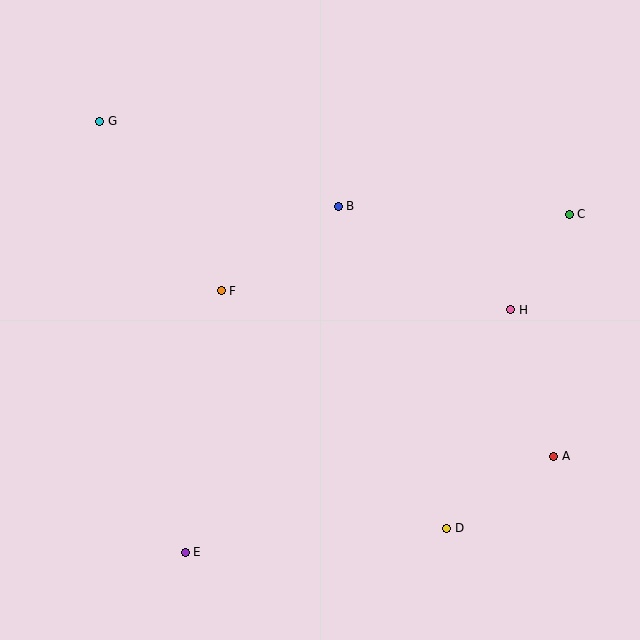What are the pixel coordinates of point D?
Point D is at (447, 528).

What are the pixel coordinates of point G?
Point G is at (100, 121).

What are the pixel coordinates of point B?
Point B is at (338, 206).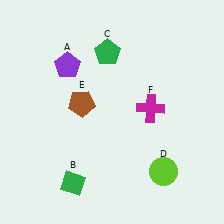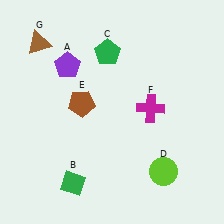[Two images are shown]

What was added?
A brown triangle (G) was added in Image 2.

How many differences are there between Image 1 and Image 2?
There is 1 difference between the two images.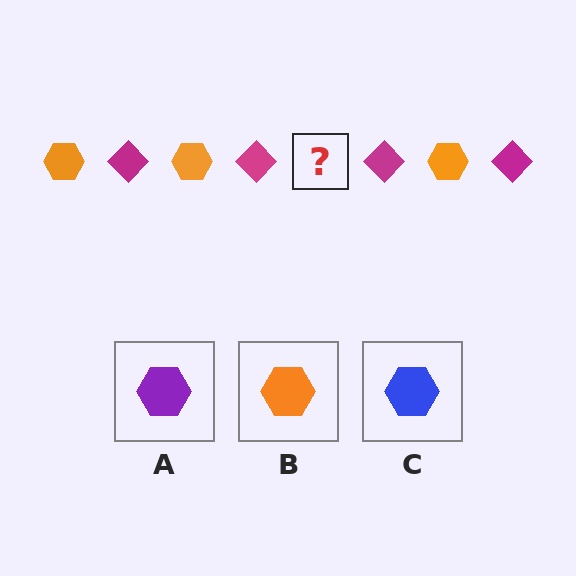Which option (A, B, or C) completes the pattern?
B.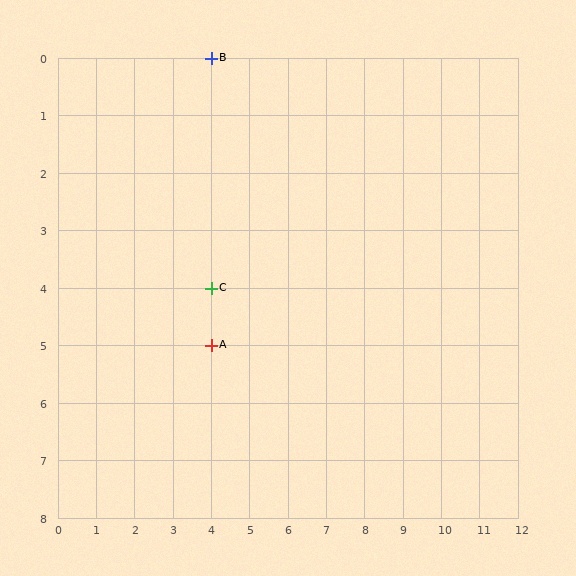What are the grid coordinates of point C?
Point C is at grid coordinates (4, 4).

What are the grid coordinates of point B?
Point B is at grid coordinates (4, 0).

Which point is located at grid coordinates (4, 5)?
Point A is at (4, 5).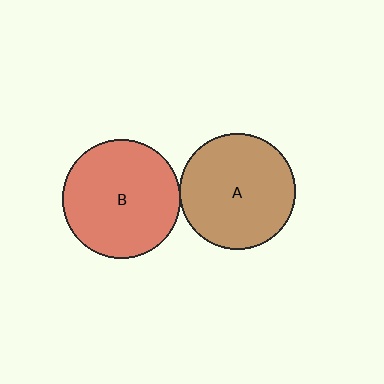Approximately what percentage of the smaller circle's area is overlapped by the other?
Approximately 5%.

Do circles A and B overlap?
Yes.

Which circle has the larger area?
Circle B (red).